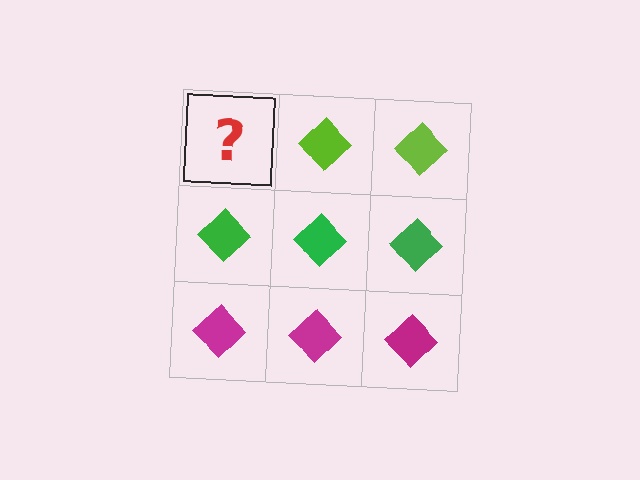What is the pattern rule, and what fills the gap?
The rule is that each row has a consistent color. The gap should be filled with a lime diamond.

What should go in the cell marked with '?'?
The missing cell should contain a lime diamond.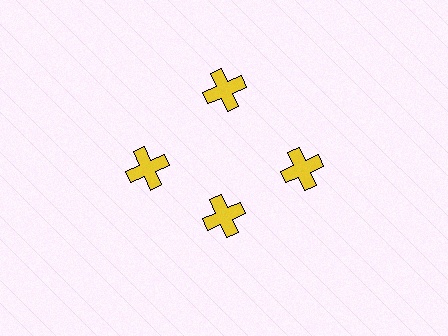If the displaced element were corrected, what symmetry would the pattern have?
It would have 4-fold rotational symmetry — the pattern would map onto itself every 90 degrees.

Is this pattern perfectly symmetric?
No. The 4 yellow crosses are arranged in a ring, but one element near the 6 o'clock position is pulled inward toward the center, breaking the 4-fold rotational symmetry.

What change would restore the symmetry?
The symmetry would be restored by moving it outward, back onto the ring so that all 4 crosses sit at equal angles and equal distance from the center.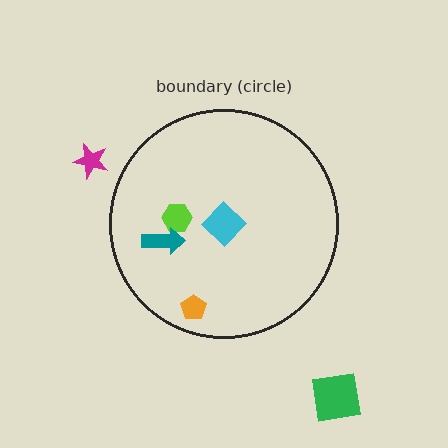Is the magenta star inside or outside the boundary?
Outside.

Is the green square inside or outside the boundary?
Outside.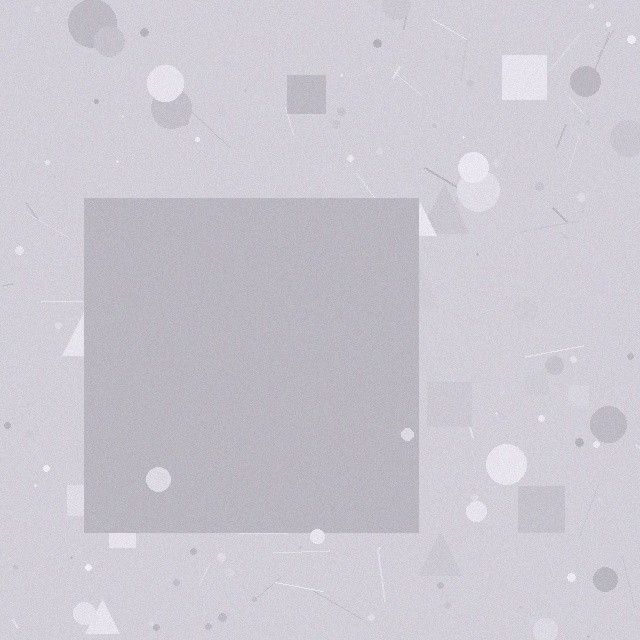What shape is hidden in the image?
A square is hidden in the image.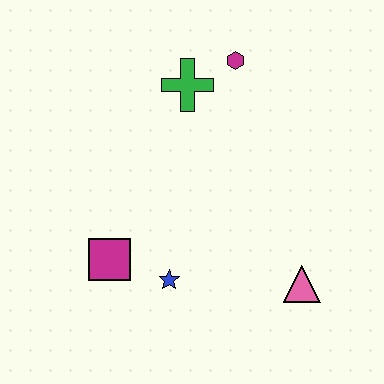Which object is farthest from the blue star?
The magenta hexagon is farthest from the blue star.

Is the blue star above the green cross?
No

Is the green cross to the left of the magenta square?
No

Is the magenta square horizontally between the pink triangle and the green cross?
No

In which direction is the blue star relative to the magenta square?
The blue star is to the right of the magenta square.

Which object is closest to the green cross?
The magenta hexagon is closest to the green cross.